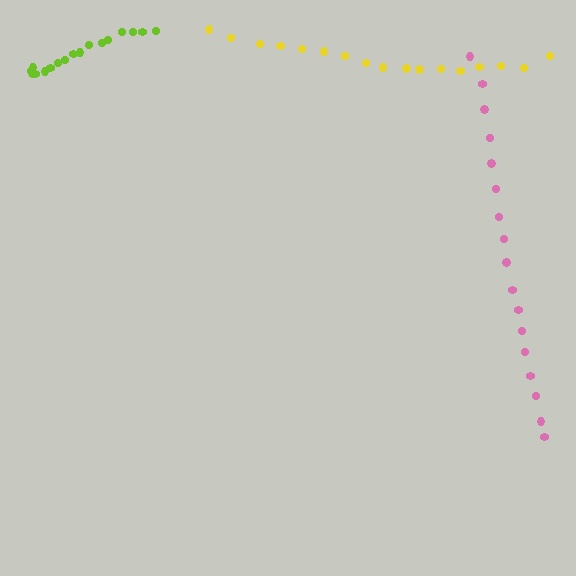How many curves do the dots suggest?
There are 3 distinct paths.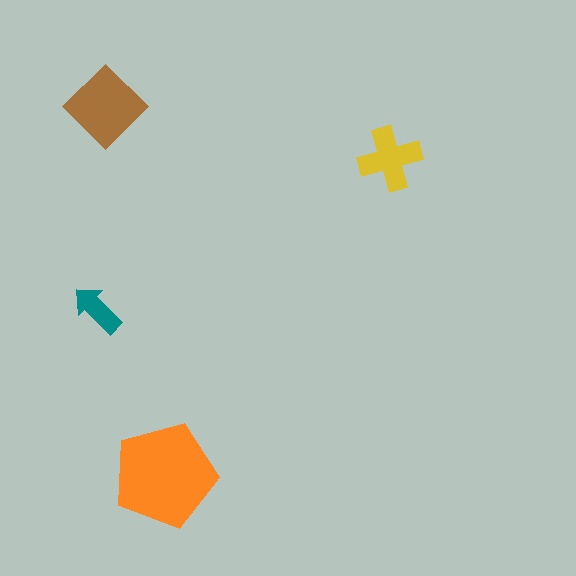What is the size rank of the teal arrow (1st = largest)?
4th.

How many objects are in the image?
There are 4 objects in the image.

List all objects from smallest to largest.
The teal arrow, the yellow cross, the brown diamond, the orange pentagon.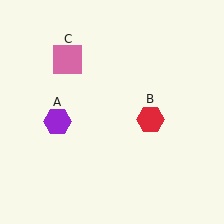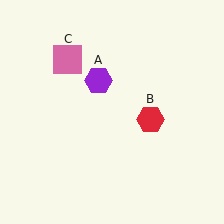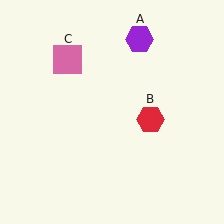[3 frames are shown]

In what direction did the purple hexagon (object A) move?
The purple hexagon (object A) moved up and to the right.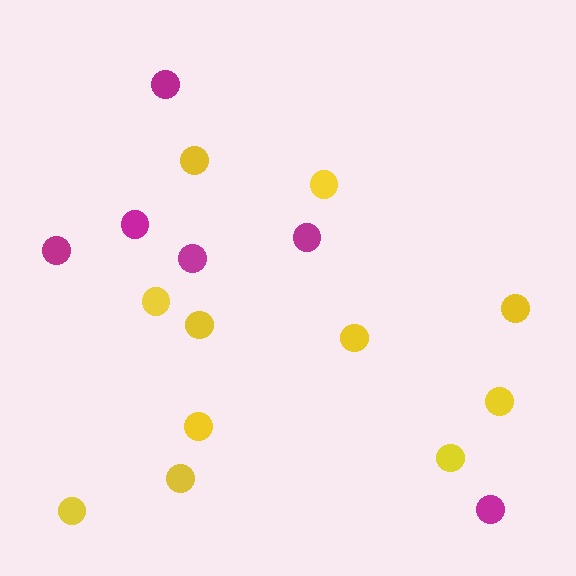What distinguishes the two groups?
There are 2 groups: one group of magenta circles (6) and one group of yellow circles (11).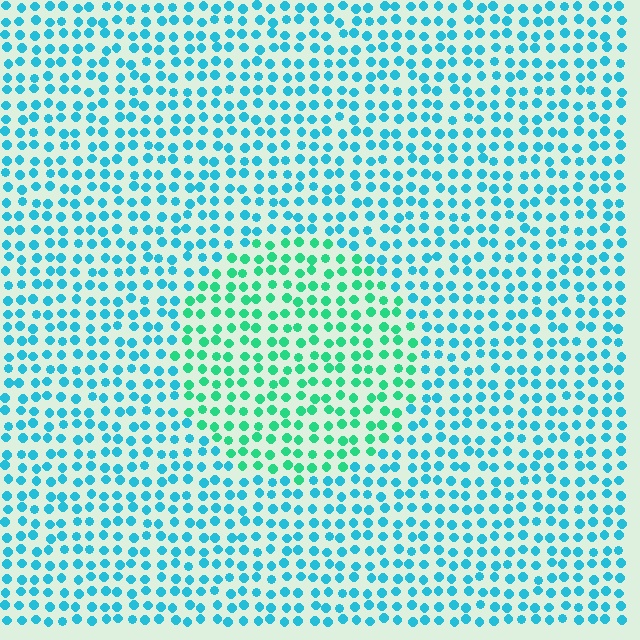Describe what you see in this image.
The image is filled with small cyan elements in a uniform arrangement. A circle-shaped region is visible where the elements are tinted to a slightly different hue, forming a subtle color boundary.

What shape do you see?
I see a circle.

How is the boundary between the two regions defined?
The boundary is defined purely by a slight shift in hue (about 38 degrees). Spacing, size, and orientation are identical on both sides.